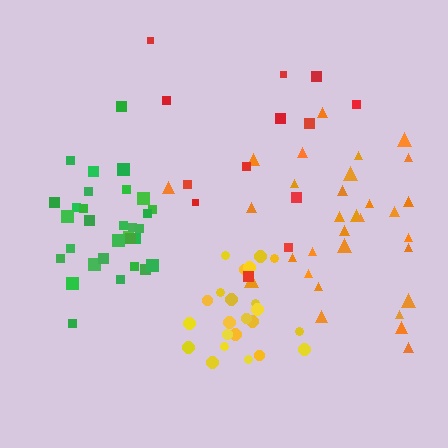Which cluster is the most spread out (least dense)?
Red.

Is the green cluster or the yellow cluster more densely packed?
Green.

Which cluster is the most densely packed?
Green.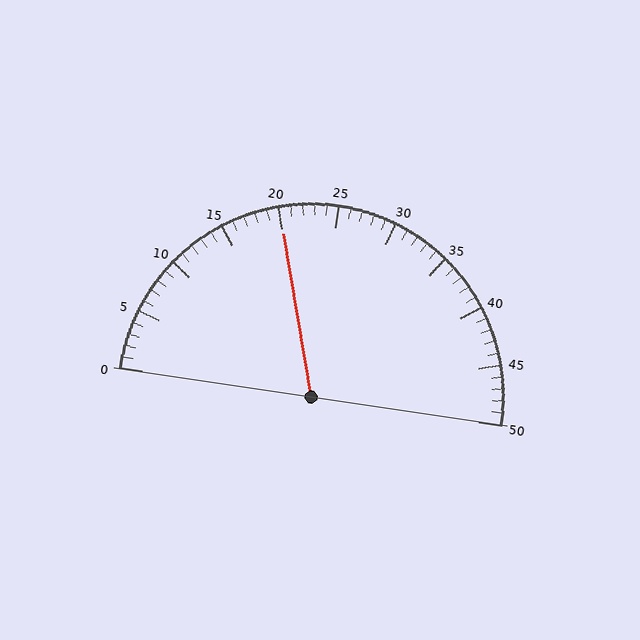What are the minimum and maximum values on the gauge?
The gauge ranges from 0 to 50.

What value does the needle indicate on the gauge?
The needle indicates approximately 20.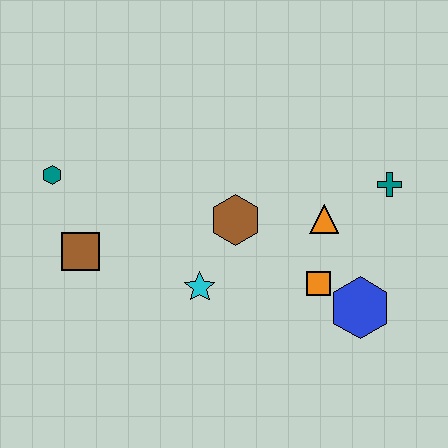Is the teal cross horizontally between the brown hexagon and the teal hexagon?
No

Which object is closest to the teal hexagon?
The brown square is closest to the teal hexagon.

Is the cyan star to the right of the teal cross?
No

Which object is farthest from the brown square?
The teal cross is farthest from the brown square.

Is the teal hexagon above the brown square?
Yes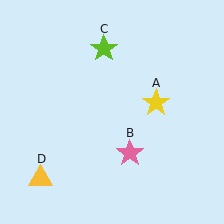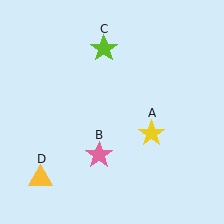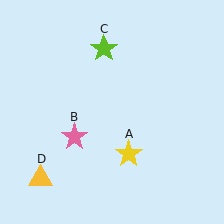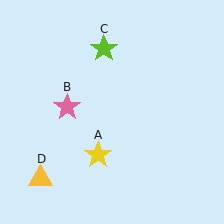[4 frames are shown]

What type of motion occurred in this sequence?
The yellow star (object A), pink star (object B) rotated clockwise around the center of the scene.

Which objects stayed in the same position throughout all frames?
Lime star (object C) and yellow triangle (object D) remained stationary.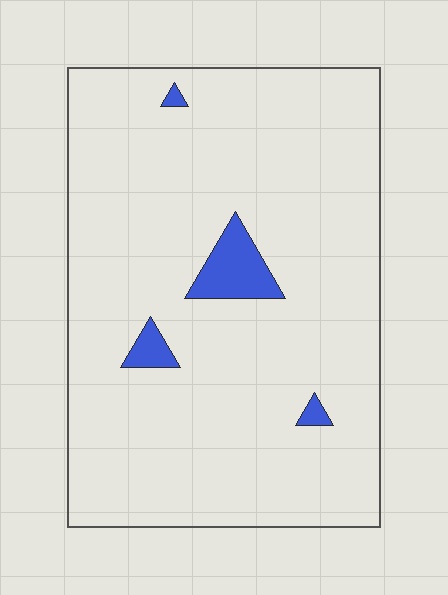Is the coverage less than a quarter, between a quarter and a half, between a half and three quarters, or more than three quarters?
Less than a quarter.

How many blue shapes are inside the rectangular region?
4.